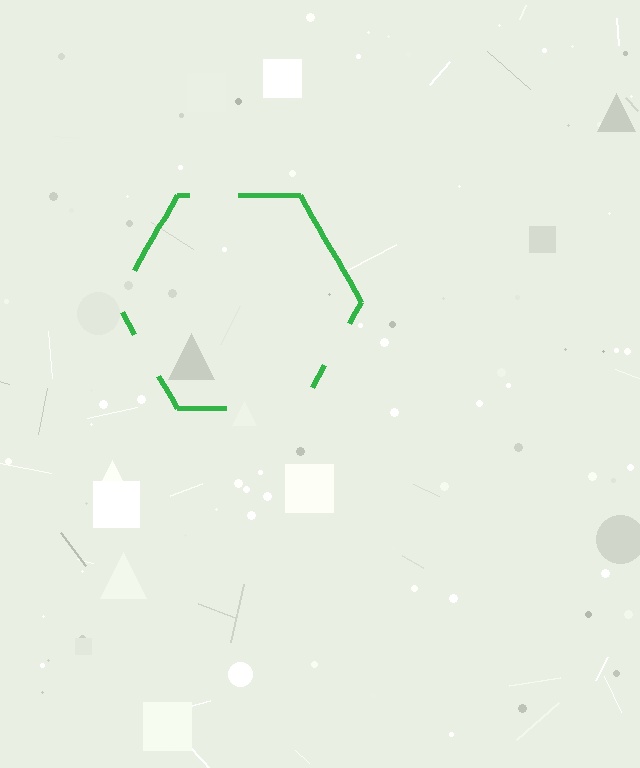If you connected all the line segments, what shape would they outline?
They would outline a hexagon.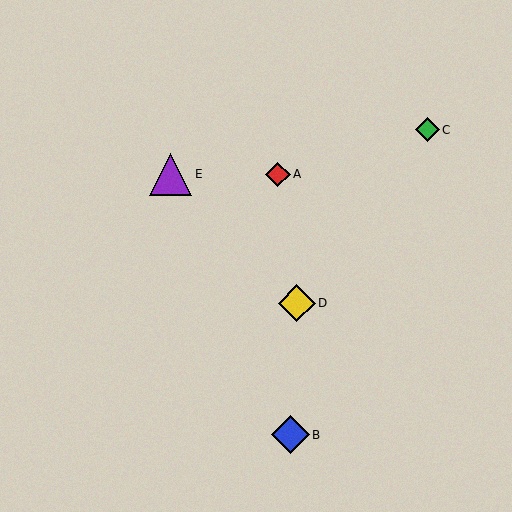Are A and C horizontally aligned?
No, A is at y≈174 and C is at y≈130.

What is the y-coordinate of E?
Object E is at y≈174.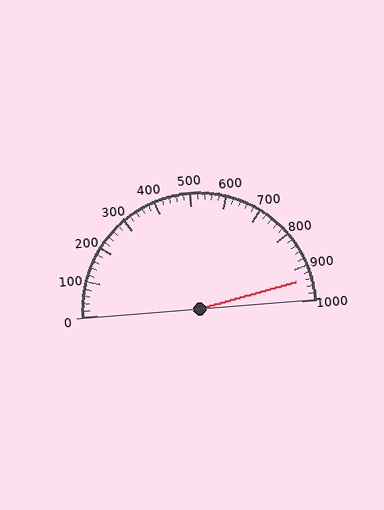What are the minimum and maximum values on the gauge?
The gauge ranges from 0 to 1000.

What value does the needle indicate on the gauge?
The needle indicates approximately 940.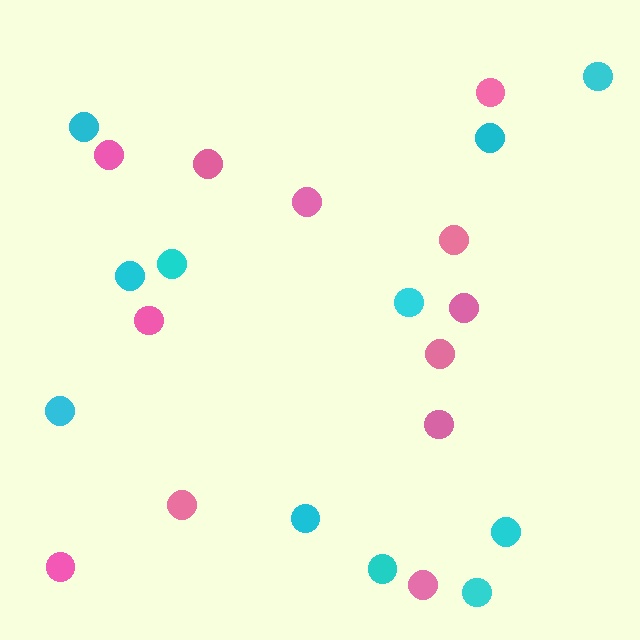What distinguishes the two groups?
There are 2 groups: one group of cyan circles (11) and one group of pink circles (12).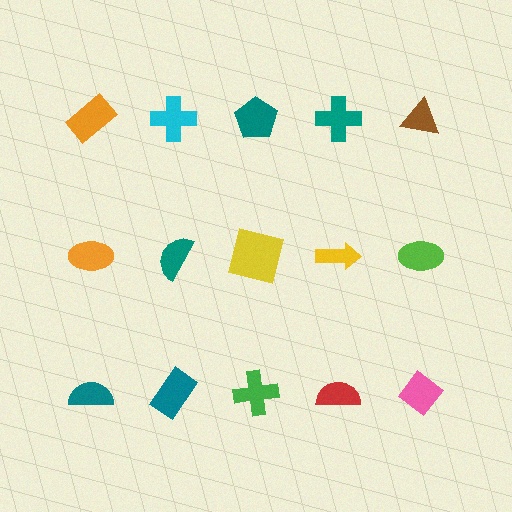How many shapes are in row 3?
5 shapes.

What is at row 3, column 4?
A red semicircle.